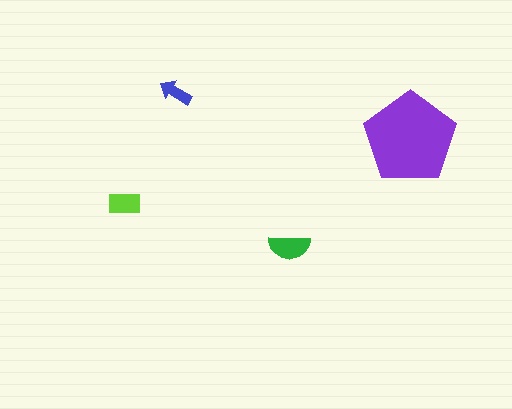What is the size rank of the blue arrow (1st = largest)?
4th.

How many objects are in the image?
There are 4 objects in the image.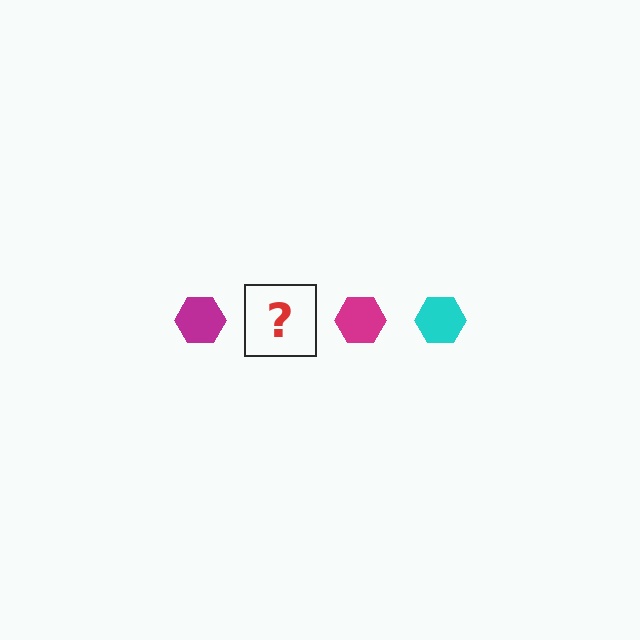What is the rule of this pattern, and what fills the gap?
The rule is that the pattern cycles through magenta, cyan hexagons. The gap should be filled with a cyan hexagon.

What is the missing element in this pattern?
The missing element is a cyan hexagon.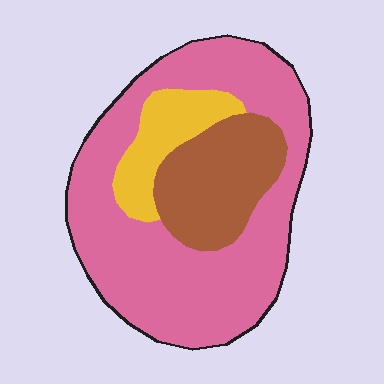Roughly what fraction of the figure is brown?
Brown takes up about one fifth (1/5) of the figure.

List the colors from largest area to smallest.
From largest to smallest: pink, brown, yellow.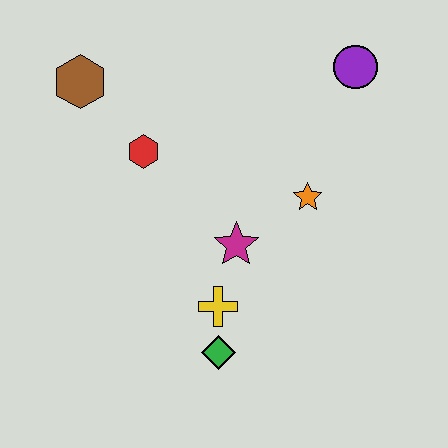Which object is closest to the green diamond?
The yellow cross is closest to the green diamond.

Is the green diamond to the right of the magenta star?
No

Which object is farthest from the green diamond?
The purple circle is farthest from the green diamond.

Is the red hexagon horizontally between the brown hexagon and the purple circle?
Yes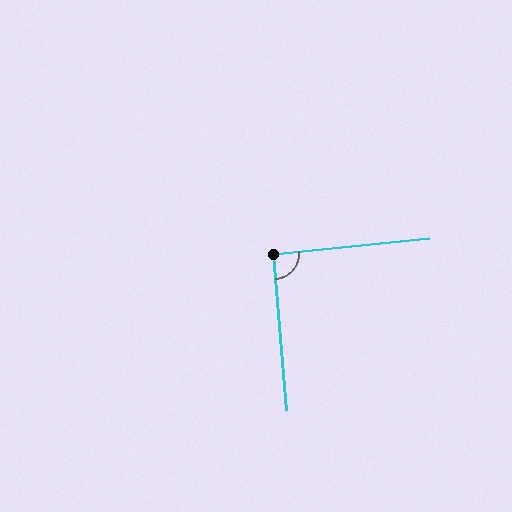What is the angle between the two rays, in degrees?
Approximately 91 degrees.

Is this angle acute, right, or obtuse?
It is approximately a right angle.